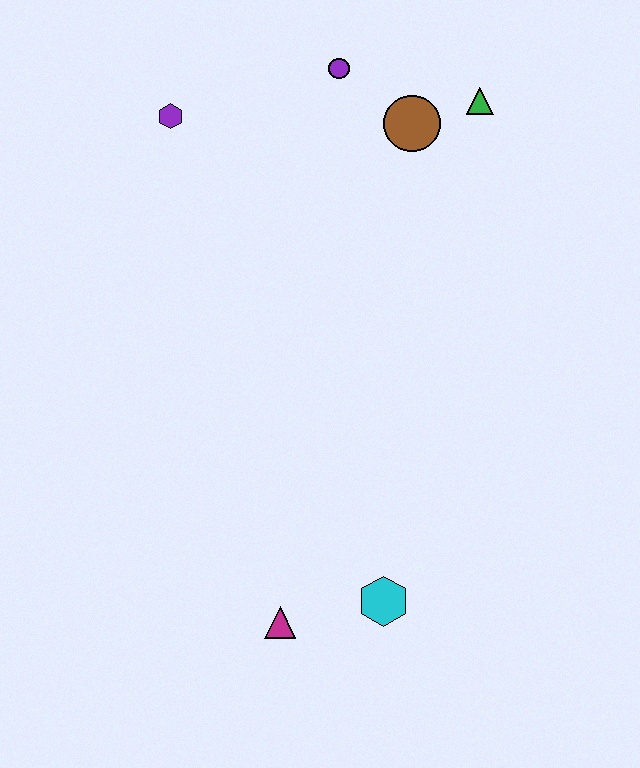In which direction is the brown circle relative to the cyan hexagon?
The brown circle is above the cyan hexagon.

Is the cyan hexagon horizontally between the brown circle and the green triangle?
No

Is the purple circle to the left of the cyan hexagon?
Yes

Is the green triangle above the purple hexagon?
Yes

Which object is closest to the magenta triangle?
The cyan hexagon is closest to the magenta triangle.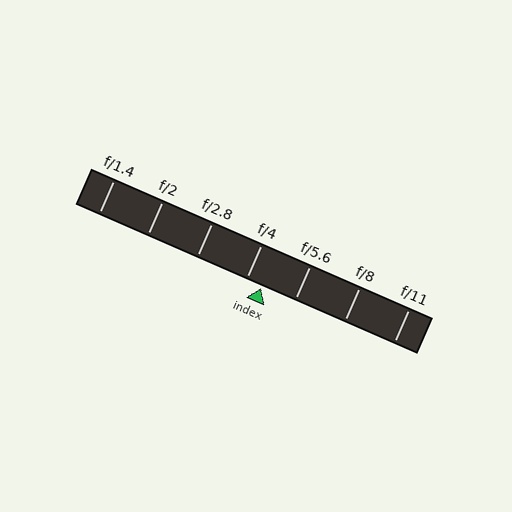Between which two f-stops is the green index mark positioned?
The index mark is between f/4 and f/5.6.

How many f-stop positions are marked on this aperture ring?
There are 7 f-stop positions marked.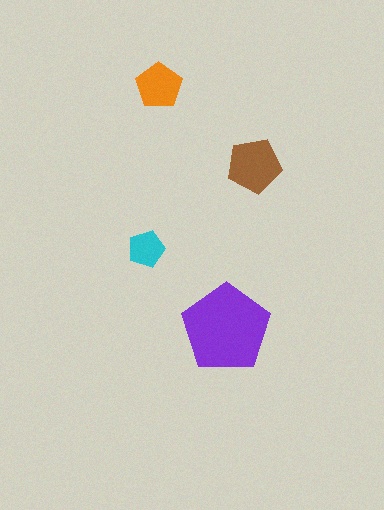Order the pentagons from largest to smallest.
the purple one, the brown one, the orange one, the cyan one.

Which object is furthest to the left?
The cyan pentagon is leftmost.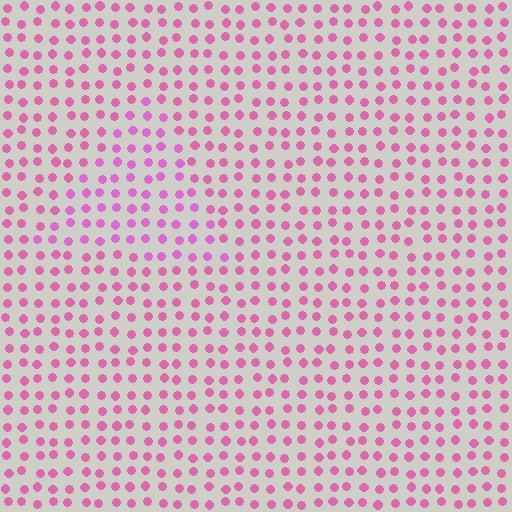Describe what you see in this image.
The image is filled with small pink elements in a uniform arrangement. A triangle-shaped region is visible where the elements are tinted to a slightly different hue, forming a subtle color boundary.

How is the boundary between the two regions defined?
The boundary is defined purely by a slight shift in hue (about 19 degrees). Spacing, size, and orientation are identical on both sides.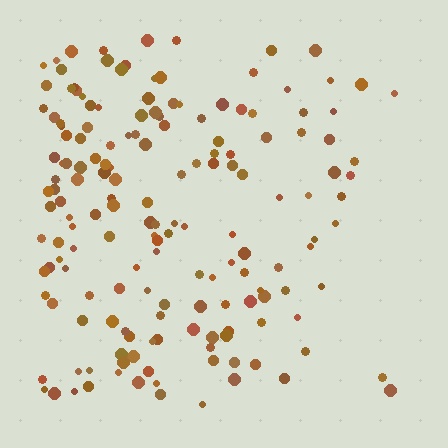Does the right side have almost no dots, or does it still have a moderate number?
Still a moderate number, just noticeably fewer than the left.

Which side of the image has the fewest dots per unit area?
The right.